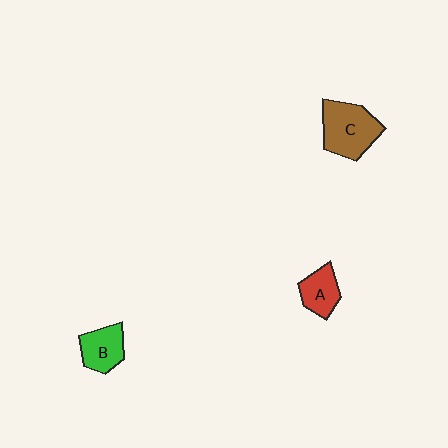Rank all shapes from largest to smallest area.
From largest to smallest: C (brown), B (green), A (red).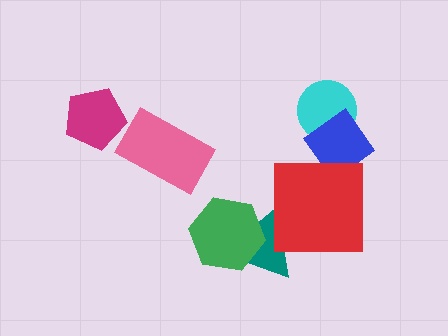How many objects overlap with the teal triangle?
2 objects overlap with the teal triangle.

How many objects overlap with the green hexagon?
1 object overlaps with the green hexagon.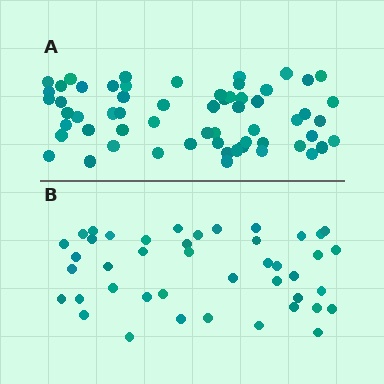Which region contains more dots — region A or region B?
Region A (the top region) has more dots.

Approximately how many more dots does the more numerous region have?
Region A has approximately 15 more dots than region B.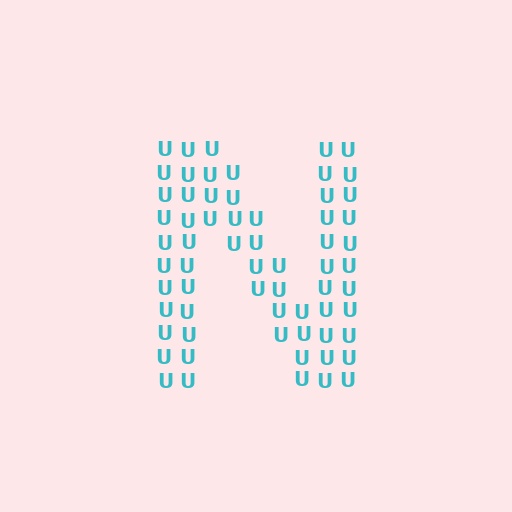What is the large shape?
The large shape is the letter N.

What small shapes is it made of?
It is made of small letter U's.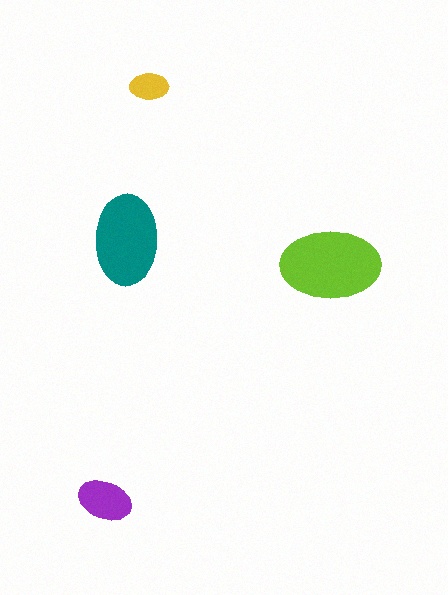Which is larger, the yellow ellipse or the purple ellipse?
The purple one.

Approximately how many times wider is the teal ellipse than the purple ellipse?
About 1.5 times wider.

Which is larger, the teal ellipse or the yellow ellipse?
The teal one.